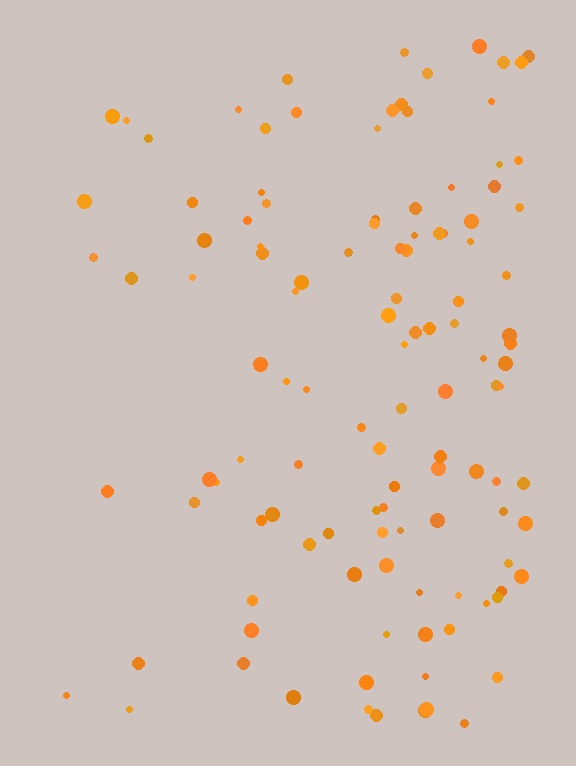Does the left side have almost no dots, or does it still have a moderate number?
Still a moderate number, just noticeably fewer than the right.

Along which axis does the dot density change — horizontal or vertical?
Horizontal.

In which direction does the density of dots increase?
From left to right, with the right side densest.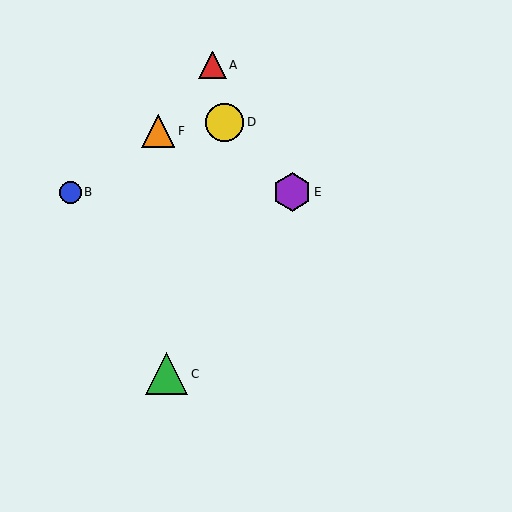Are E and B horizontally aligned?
Yes, both are at y≈192.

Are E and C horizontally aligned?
No, E is at y≈192 and C is at y≈374.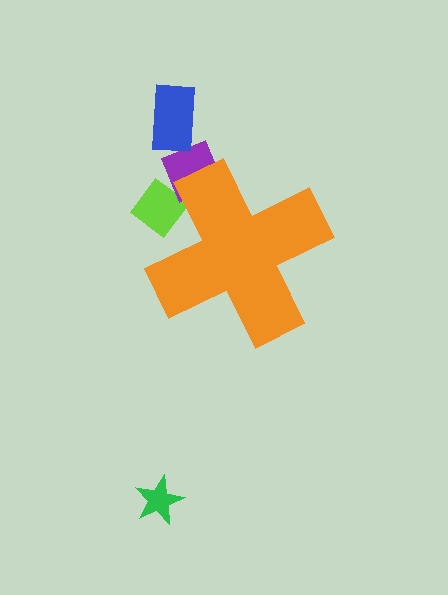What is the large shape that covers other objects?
An orange cross.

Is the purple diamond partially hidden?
Yes, the purple diamond is partially hidden behind the orange cross.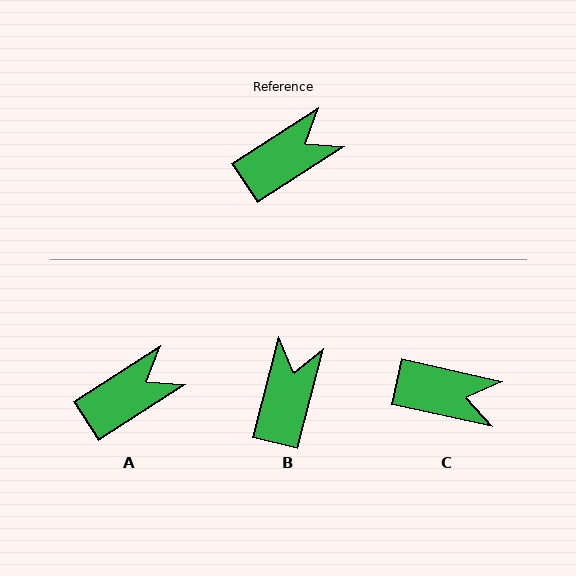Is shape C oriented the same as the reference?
No, it is off by about 45 degrees.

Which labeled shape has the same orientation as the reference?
A.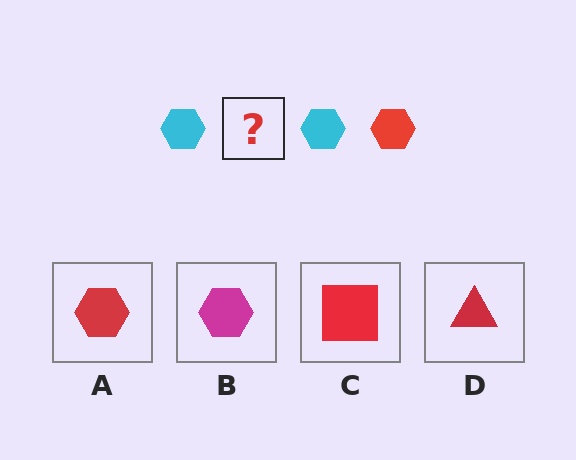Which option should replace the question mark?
Option A.